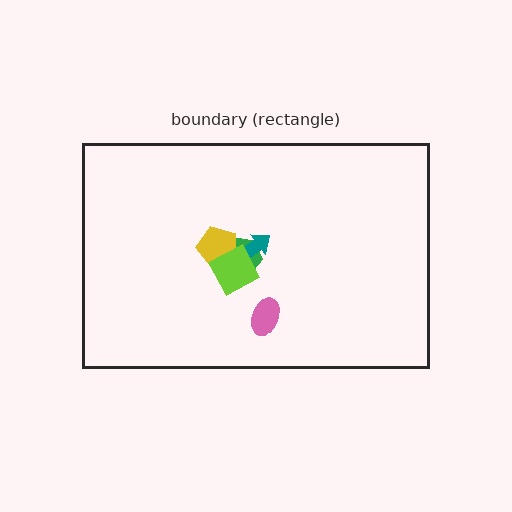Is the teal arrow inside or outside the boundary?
Inside.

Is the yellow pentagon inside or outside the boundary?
Inside.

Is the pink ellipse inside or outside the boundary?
Inside.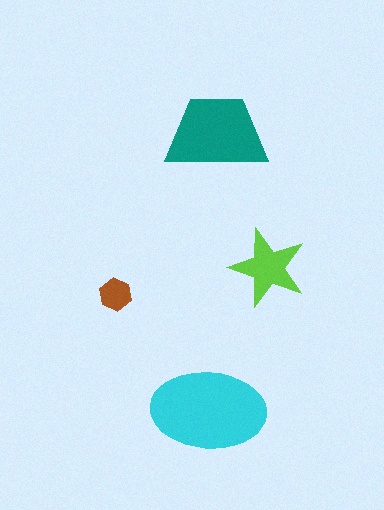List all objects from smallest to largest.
The brown hexagon, the lime star, the teal trapezoid, the cyan ellipse.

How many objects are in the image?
There are 4 objects in the image.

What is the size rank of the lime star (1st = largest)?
3rd.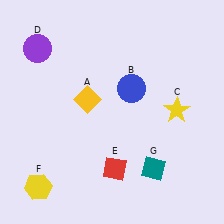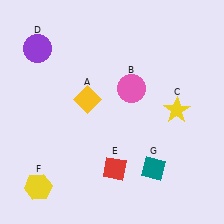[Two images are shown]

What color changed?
The circle (B) changed from blue in Image 1 to pink in Image 2.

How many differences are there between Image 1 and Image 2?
There is 1 difference between the two images.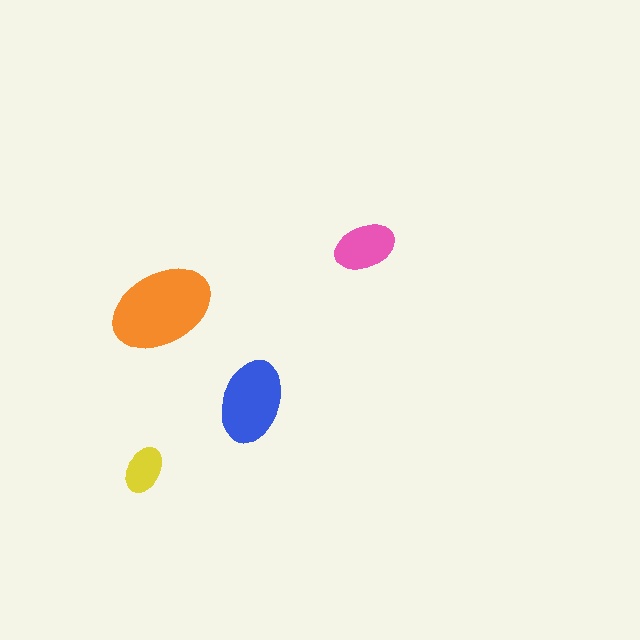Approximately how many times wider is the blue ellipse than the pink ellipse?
About 1.5 times wider.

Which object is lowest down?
The yellow ellipse is bottommost.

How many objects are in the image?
There are 4 objects in the image.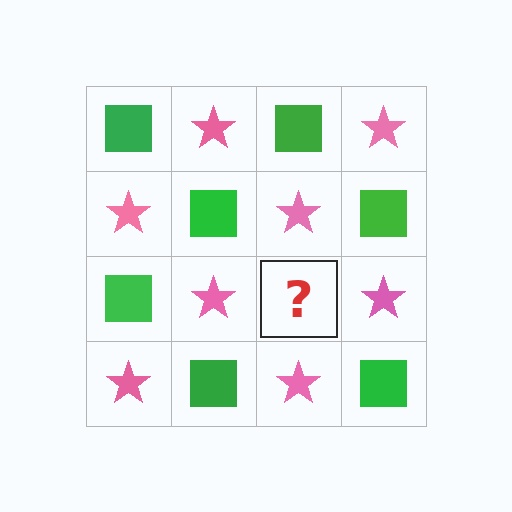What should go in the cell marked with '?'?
The missing cell should contain a green square.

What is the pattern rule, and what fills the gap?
The rule is that it alternates green square and pink star in a checkerboard pattern. The gap should be filled with a green square.